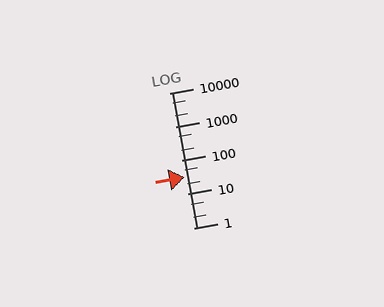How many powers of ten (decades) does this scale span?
The scale spans 4 decades, from 1 to 10000.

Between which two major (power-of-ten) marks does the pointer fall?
The pointer is between 10 and 100.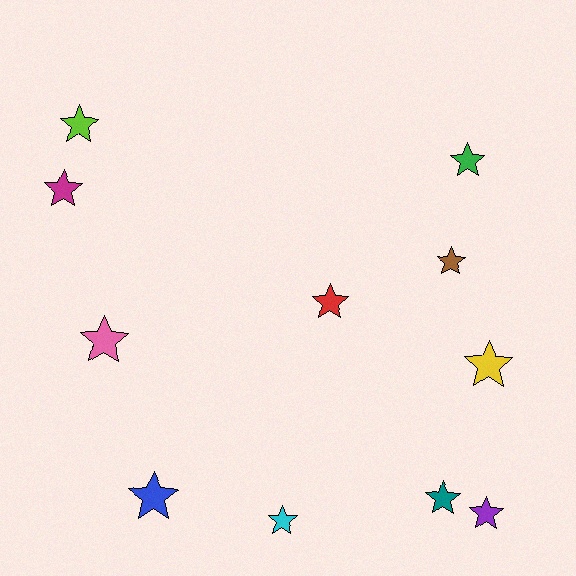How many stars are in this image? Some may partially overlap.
There are 11 stars.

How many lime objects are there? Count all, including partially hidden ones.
There is 1 lime object.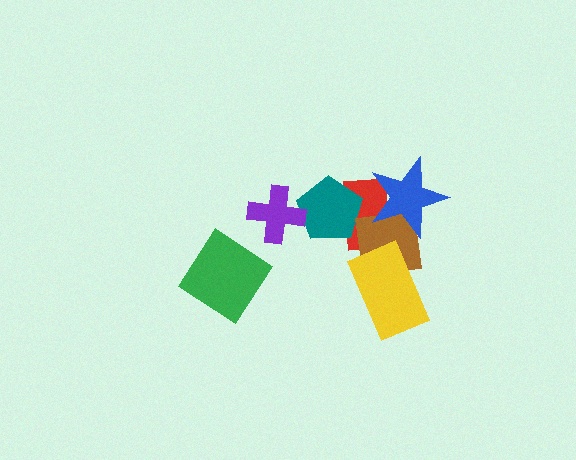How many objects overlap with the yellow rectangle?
1 object overlaps with the yellow rectangle.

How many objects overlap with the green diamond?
0 objects overlap with the green diamond.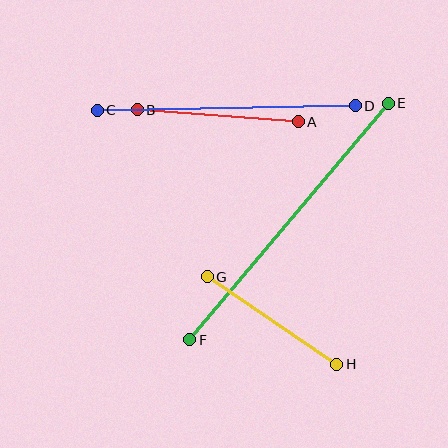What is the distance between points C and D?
The distance is approximately 258 pixels.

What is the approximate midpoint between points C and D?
The midpoint is at approximately (226, 108) pixels.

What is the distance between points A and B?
The distance is approximately 162 pixels.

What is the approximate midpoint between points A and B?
The midpoint is at approximately (218, 116) pixels.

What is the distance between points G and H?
The distance is approximately 156 pixels.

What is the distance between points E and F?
The distance is approximately 309 pixels.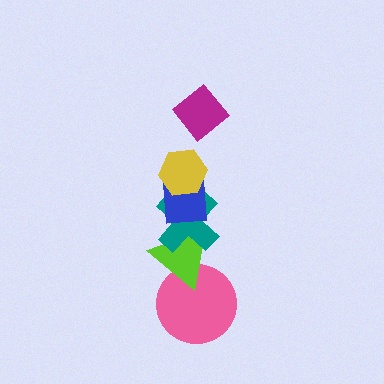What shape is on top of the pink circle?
The lime triangle is on top of the pink circle.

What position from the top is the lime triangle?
The lime triangle is 5th from the top.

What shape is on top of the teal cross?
The blue square is on top of the teal cross.